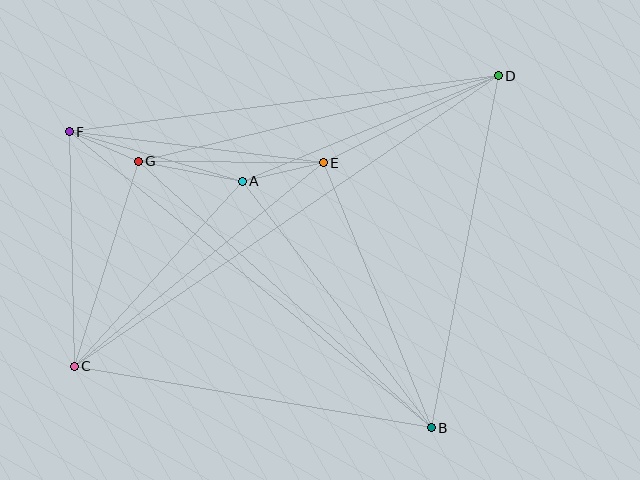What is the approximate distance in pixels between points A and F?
The distance between A and F is approximately 180 pixels.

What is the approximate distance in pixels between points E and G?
The distance between E and G is approximately 185 pixels.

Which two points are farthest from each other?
Points C and D are farthest from each other.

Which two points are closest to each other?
Points F and G are closest to each other.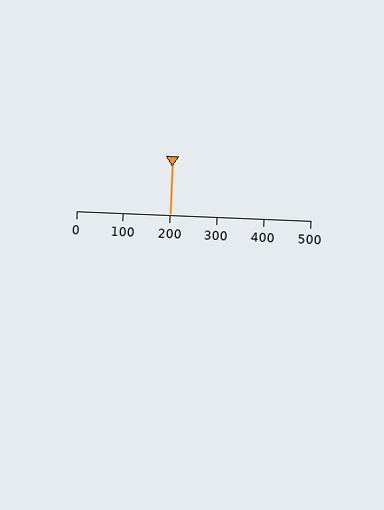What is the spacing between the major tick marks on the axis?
The major ticks are spaced 100 apart.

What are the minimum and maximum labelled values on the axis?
The axis runs from 0 to 500.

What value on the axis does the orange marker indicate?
The marker indicates approximately 200.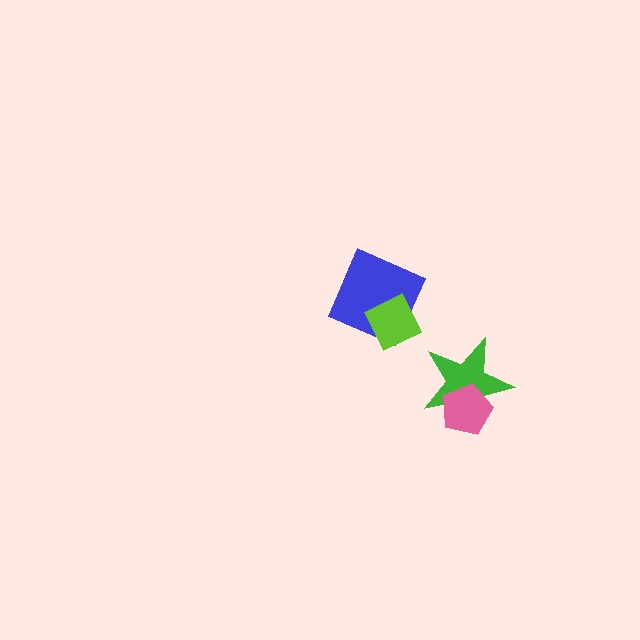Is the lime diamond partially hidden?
No, no other shape covers it.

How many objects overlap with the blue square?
1 object overlaps with the blue square.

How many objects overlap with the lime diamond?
1 object overlaps with the lime diamond.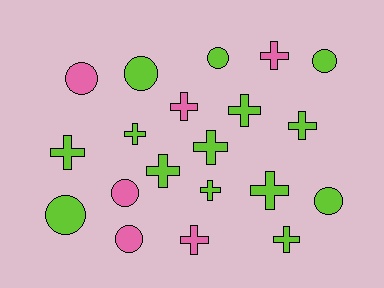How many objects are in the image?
There are 20 objects.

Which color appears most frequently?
Lime, with 14 objects.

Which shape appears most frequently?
Cross, with 12 objects.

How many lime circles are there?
There are 5 lime circles.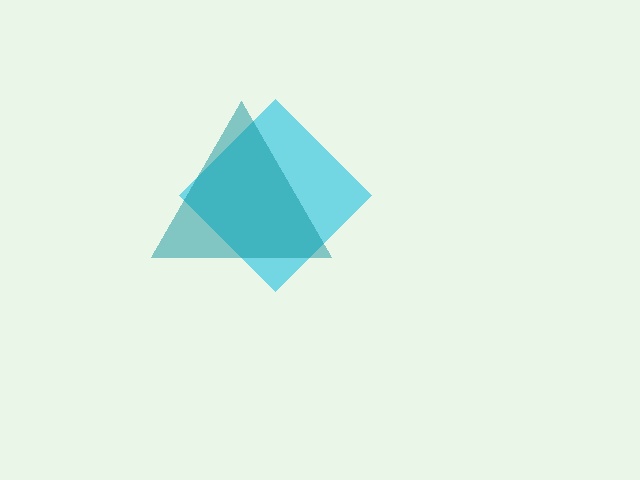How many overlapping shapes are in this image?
There are 2 overlapping shapes in the image.